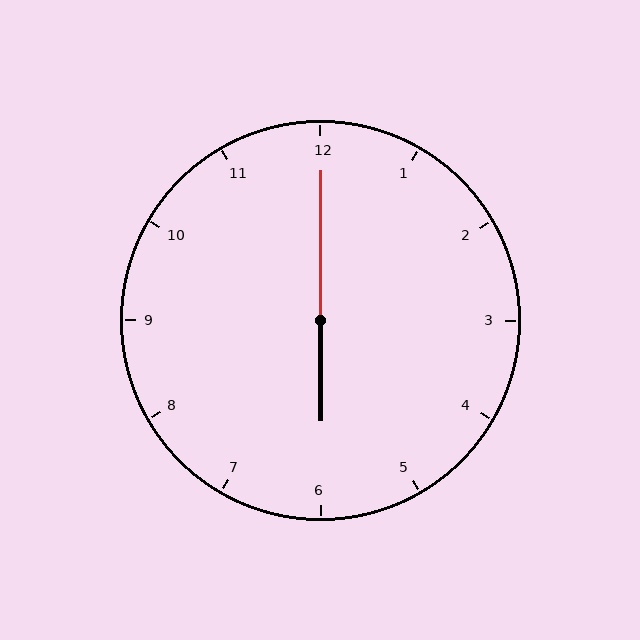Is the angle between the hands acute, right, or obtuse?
It is obtuse.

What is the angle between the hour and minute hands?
Approximately 180 degrees.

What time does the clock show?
6:00.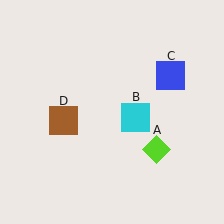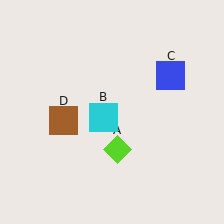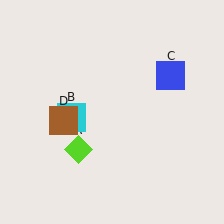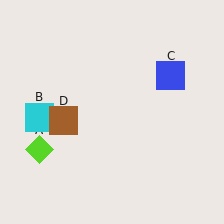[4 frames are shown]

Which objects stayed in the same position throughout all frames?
Blue square (object C) and brown square (object D) remained stationary.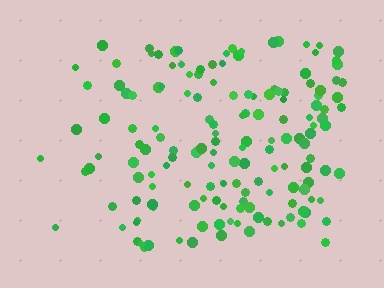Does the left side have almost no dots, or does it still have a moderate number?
Still a moderate number, just noticeably fewer than the right.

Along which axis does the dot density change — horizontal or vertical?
Horizontal.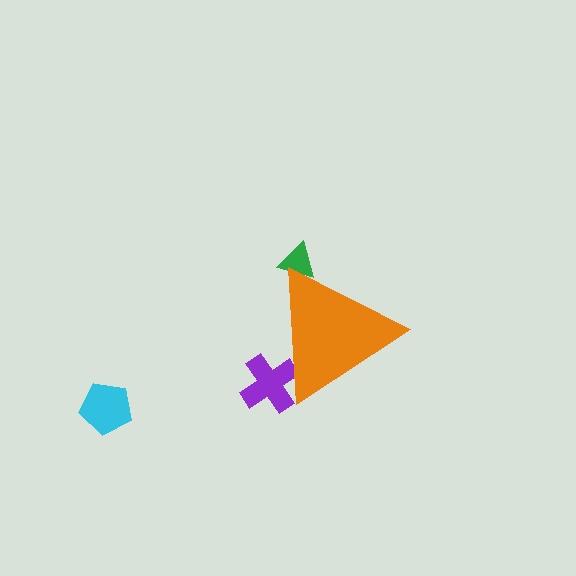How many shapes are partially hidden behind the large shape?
2 shapes are partially hidden.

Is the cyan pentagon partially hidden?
No, the cyan pentagon is fully visible.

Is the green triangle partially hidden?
Yes, the green triangle is partially hidden behind the orange triangle.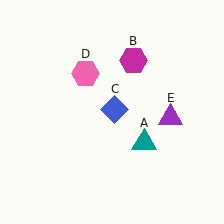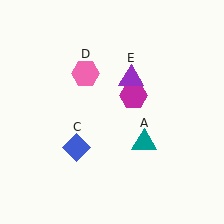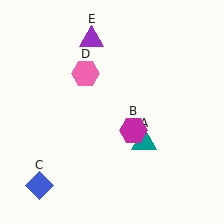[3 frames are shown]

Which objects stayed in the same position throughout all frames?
Teal triangle (object A) and pink hexagon (object D) remained stationary.